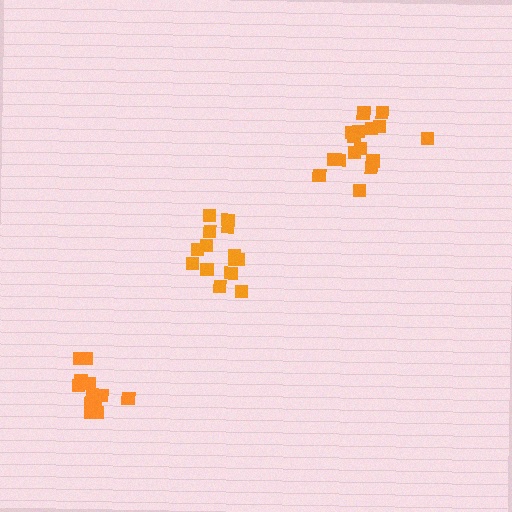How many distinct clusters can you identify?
There are 3 distinct clusters.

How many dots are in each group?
Group 1: 12 dots, Group 2: 15 dots, Group 3: 16 dots (43 total).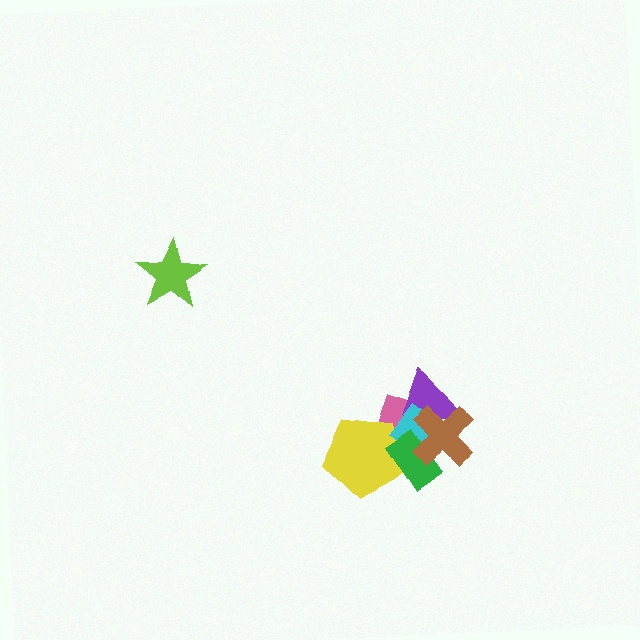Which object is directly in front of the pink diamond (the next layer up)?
The yellow pentagon is directly in front of the pink diamond.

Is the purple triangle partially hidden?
Yes, it is partially covered by another shape.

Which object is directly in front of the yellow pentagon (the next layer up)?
The cyan diamond is directly in front of the yellow pentagon.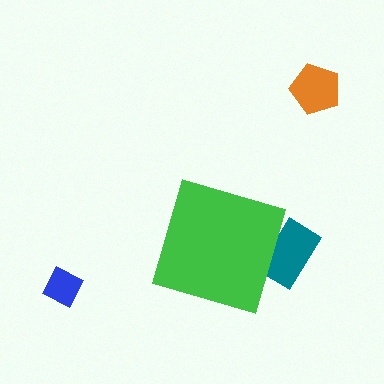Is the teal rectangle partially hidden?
Yes, the teal rectangle is partially hidden behind the green diamond.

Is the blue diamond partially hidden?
No, the blue diamond is fully visible.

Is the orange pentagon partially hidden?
No, the orange pentagon is fully visible.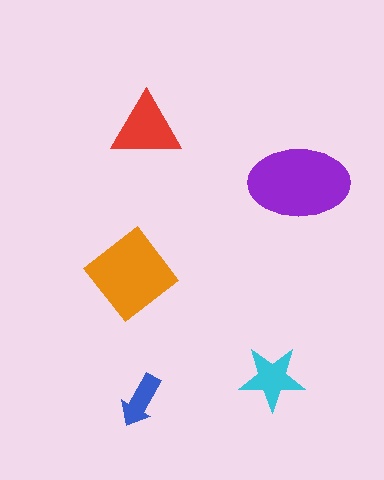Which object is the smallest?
The blue arrow.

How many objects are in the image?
There are 5 objects in the image.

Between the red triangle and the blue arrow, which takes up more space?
The red triangle.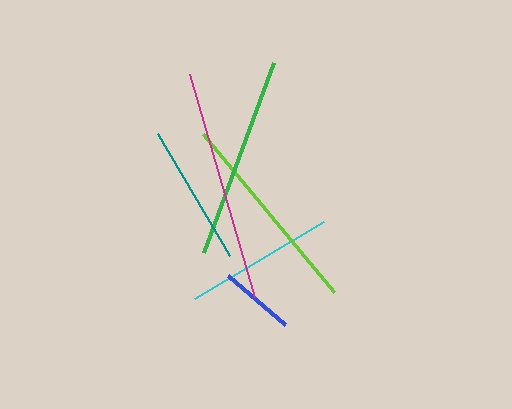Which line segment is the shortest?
The blue line is the shortest at approximately 76 pixels.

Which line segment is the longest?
The magenta line is the longest at approximately 232 pixels.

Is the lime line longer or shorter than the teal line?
The lime line is longer than the teal line.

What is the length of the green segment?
The green segment is approximately 202 pixels long.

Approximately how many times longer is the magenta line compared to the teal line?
The magenta line is approximately 1.6 times the length of the teal line.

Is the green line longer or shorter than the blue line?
The green line is longer than the blue line.